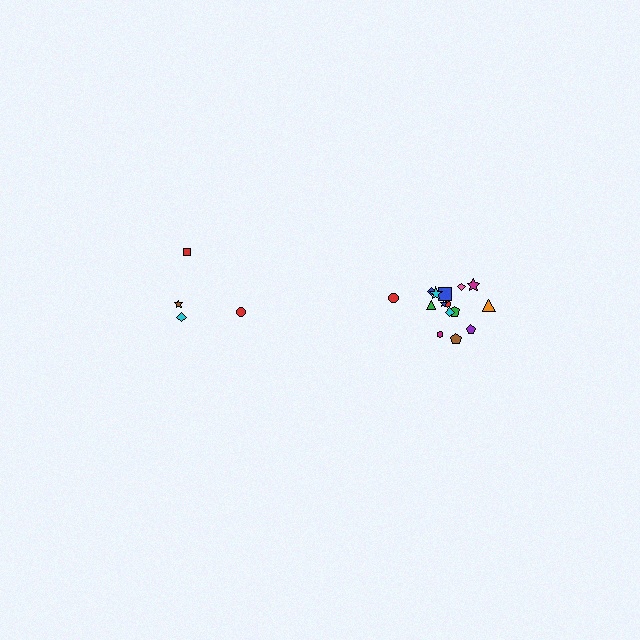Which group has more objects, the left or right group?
The right group.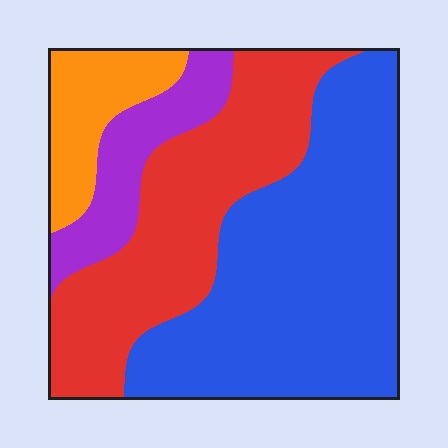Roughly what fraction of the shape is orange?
Orange covers about 10% of the shape.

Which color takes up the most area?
Blue, at roughly 45%.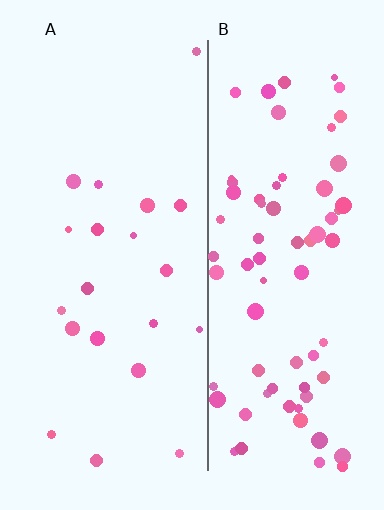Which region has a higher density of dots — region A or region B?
B (the right).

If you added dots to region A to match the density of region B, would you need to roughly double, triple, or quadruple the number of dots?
Approximately quadruple.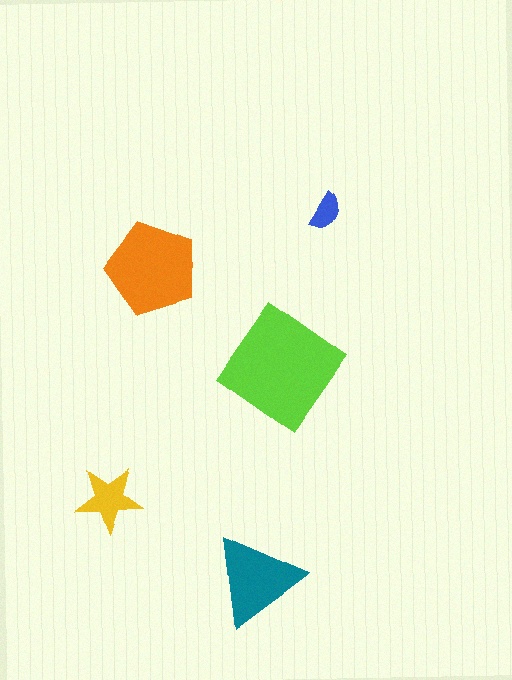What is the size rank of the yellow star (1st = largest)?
4th.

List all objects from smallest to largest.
The blue semicircle, the yellow star, the teal triangle, the orange pentagon, the lime diamond.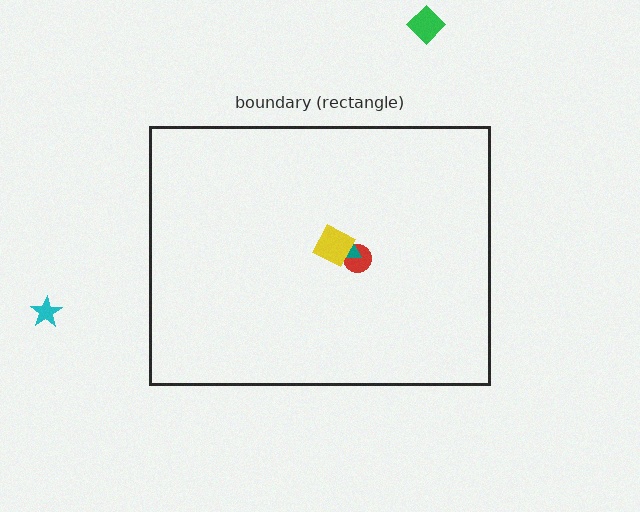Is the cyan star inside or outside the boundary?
Outside.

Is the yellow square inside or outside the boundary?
Inside.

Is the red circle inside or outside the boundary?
Inside.